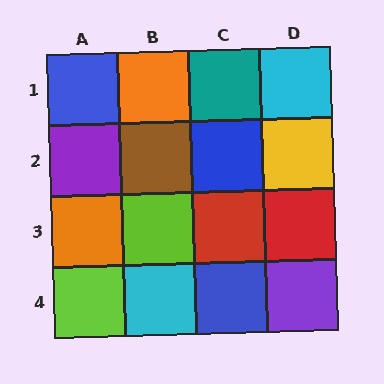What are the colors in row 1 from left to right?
Blue, orange, teal, cyan.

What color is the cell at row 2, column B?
Brown.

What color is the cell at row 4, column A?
Lime.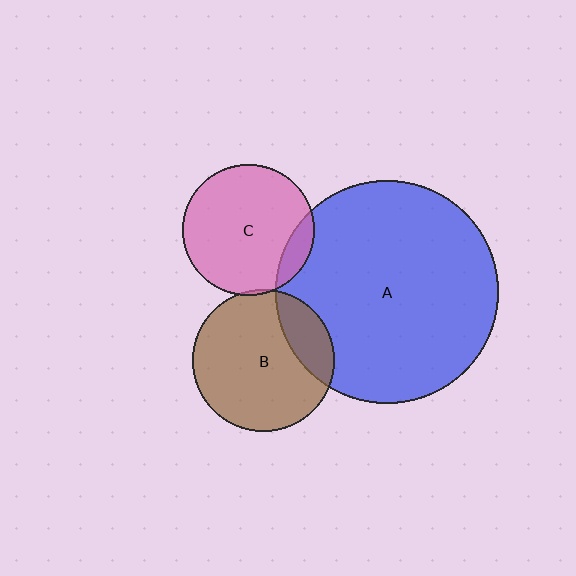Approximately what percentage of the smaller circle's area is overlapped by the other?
Approximately 10%.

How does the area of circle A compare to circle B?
Approximately 2.5 times.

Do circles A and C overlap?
Yes.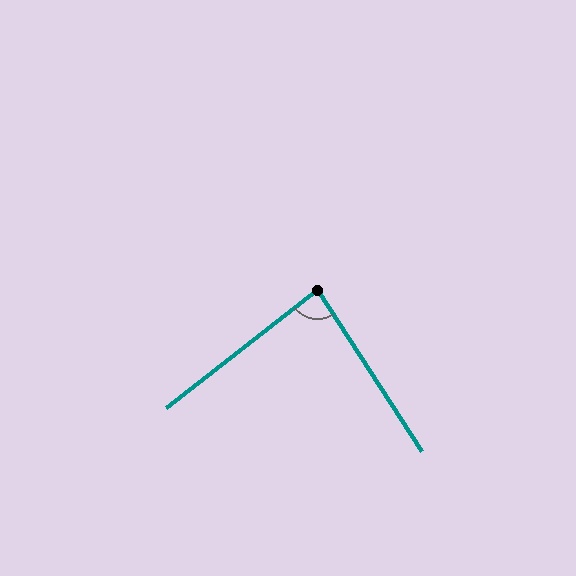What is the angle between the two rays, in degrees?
Approximately 85 degrees.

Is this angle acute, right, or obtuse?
It is acute.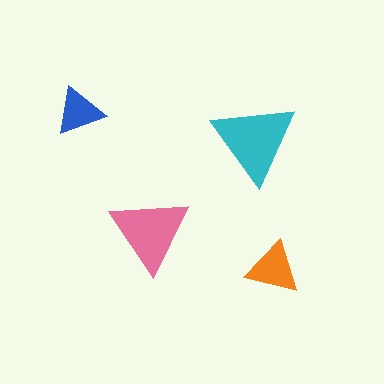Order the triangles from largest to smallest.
the cyan one, the pink one, the orange one, the blue one.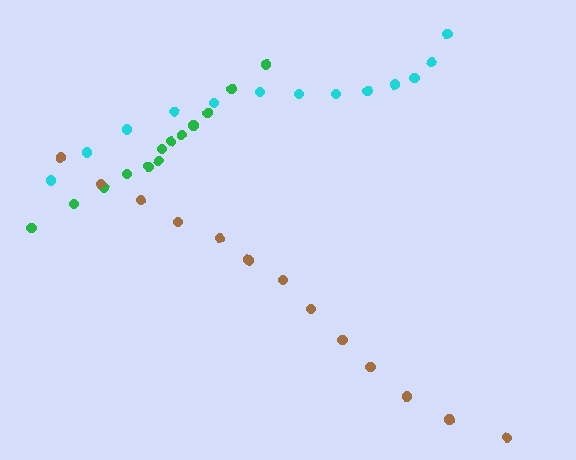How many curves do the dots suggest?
There are 3 distinct paths.